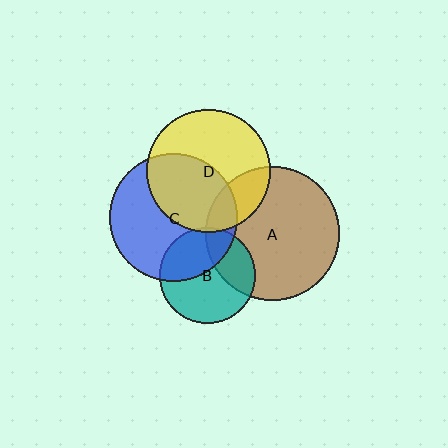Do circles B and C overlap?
Yes.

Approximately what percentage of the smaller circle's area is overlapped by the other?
Approximately 40%.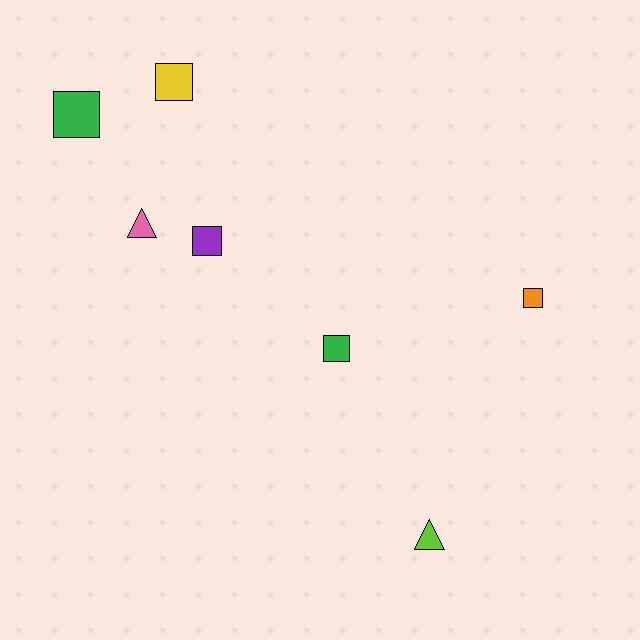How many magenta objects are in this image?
There are no magenta objects.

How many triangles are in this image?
There are 2 triangles.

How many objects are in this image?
There are 7 objects.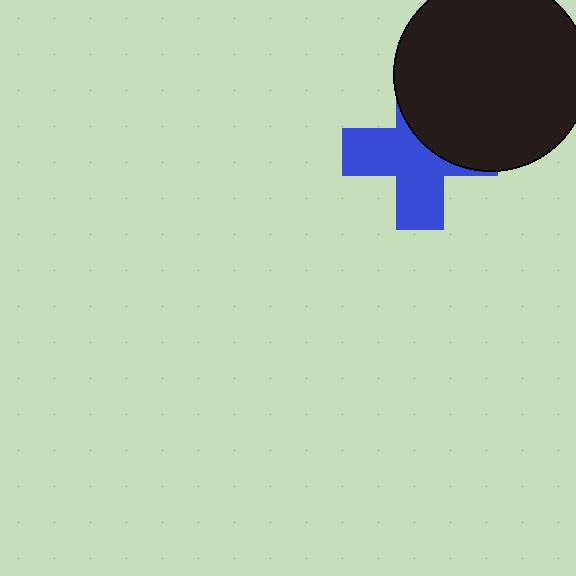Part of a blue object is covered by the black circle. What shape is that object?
It is a cross.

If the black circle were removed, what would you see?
You would see the complete blue cross.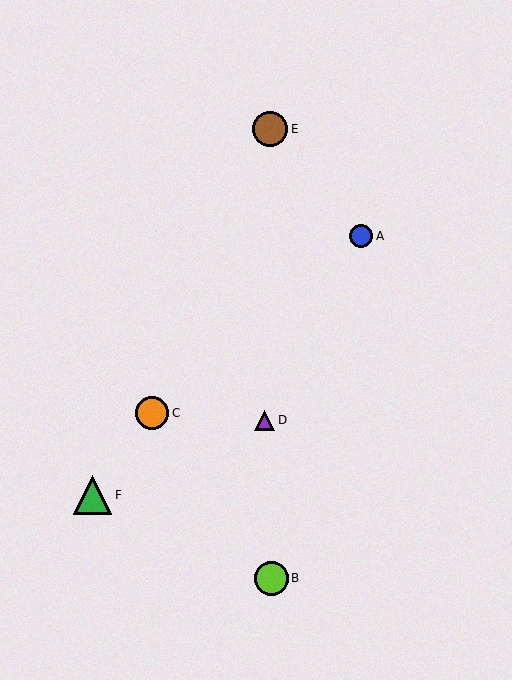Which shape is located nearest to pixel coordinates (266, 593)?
The lime circle (labeled B) at (271, 579) is nearest to that location.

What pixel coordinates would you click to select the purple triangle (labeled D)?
Click at (265, 420) to select the purple triangle D.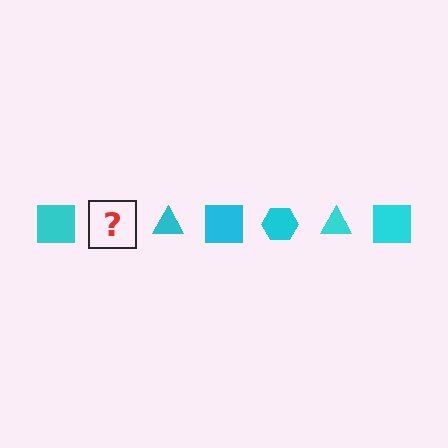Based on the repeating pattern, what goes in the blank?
The blank should be a cyan hexagon.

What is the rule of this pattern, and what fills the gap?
The rule is that the pattern cycles through square, hexagon, triangle shapes in cyan. The gap should be filled with a cyan hexagon.